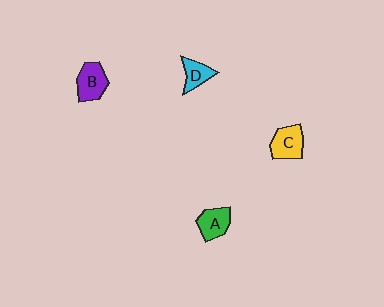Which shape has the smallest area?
Shape D (cyan).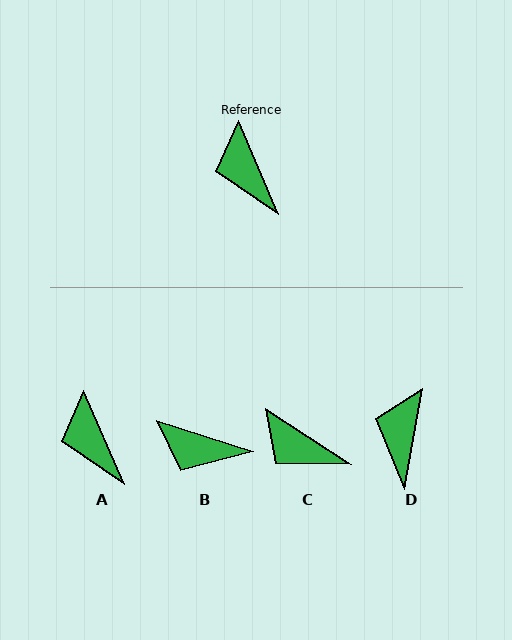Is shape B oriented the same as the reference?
No, it is off by about 49 degrees.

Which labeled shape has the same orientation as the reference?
A.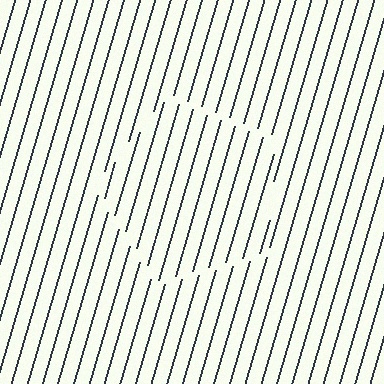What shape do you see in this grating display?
An illusory pentagon. The interior of the shape contains the same grating, shifted by half a period — the contour is defined by the phase discontinuity where line-ends from the inner and outer gratings abut.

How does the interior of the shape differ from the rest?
The interior of the shape contains the same grating, shifted by half a period — the contour is defined by the phase discontinuity where line-ends from the inner and outer gratings abut.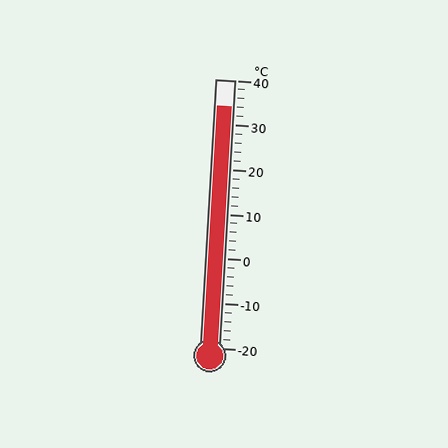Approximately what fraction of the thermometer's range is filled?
The thermometer is filled to approximately 90% of its range.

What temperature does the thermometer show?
The thermometer shows approximately 34°C.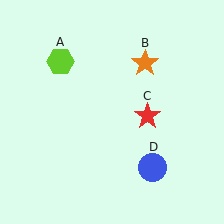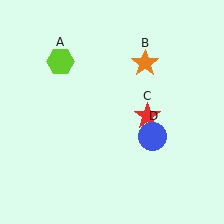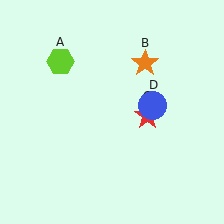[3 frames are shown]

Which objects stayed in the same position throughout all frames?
Lime hexagon (object A) and orange star (object B) and red star (object C) remained stationary.